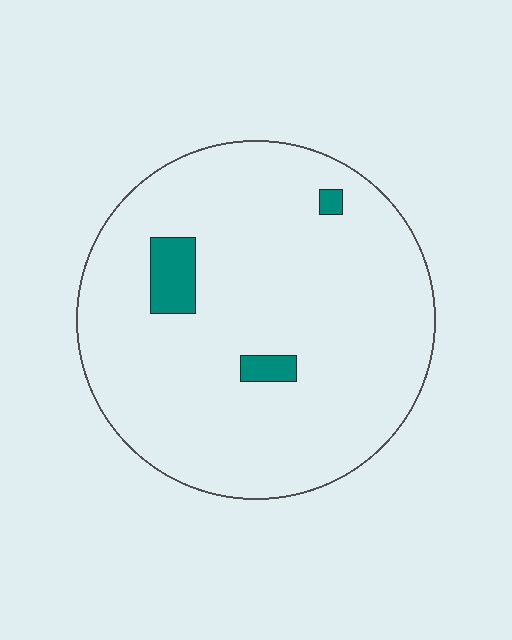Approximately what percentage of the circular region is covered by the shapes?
Approximately 5%.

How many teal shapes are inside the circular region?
3.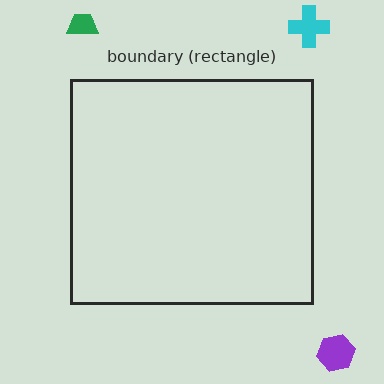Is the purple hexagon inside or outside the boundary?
Outside.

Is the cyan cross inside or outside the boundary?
Outside.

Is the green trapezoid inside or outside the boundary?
Outside.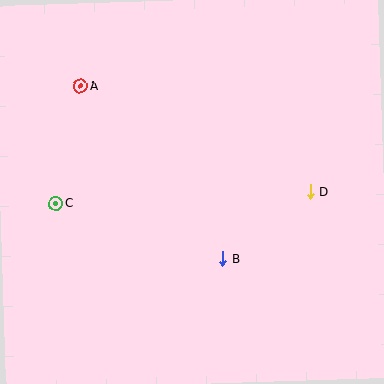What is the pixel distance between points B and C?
The distance between B and C is 176 pixels.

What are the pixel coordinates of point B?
Point B is at (223, 259).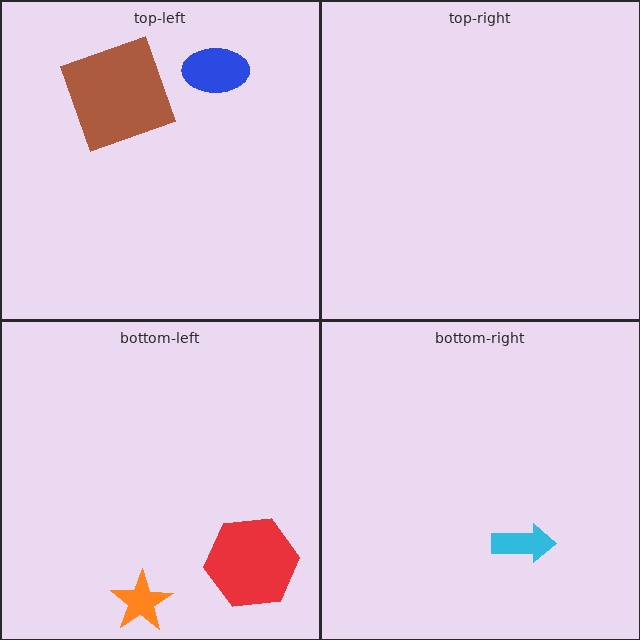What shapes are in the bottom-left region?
The orange star, the red hexagon.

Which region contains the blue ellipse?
The top-left region.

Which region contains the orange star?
The bottom-left region.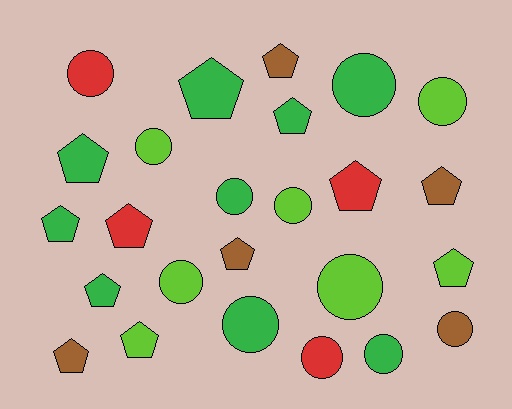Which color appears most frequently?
Green, with 9 objects.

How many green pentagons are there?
There are 5 green pentagons.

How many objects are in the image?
There are 25 objects.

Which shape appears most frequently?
Pentagon, with 13 objects.